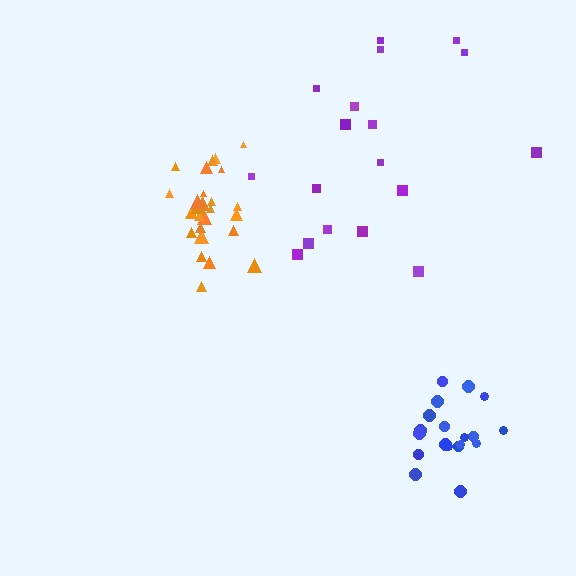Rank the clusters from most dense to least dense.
blue, orange, purple.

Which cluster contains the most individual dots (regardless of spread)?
Orange (26).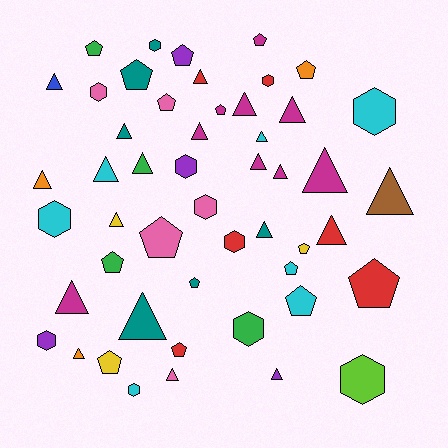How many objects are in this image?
There are 50 objects.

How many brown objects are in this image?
There is 1 brown object.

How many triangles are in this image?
There are 22 triangles.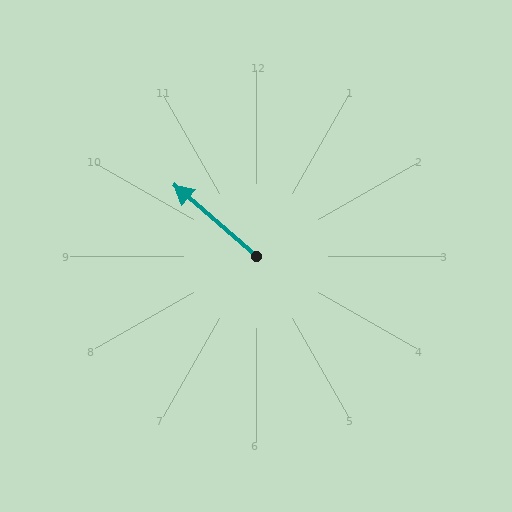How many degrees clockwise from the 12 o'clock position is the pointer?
Approximately 311 degrees.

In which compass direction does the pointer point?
Northwest.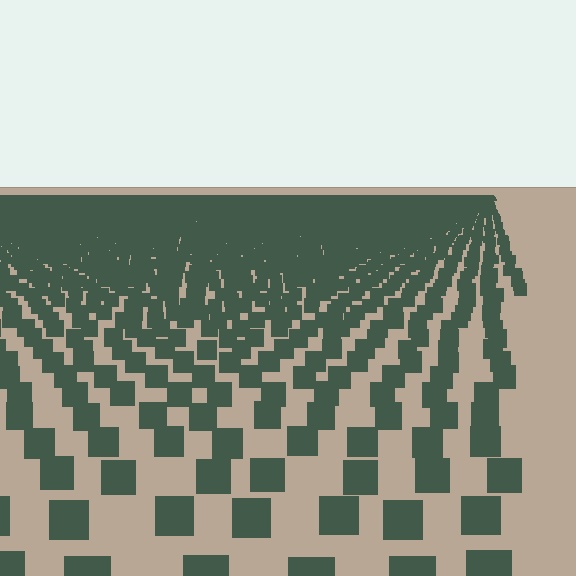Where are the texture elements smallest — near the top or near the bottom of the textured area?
Near the top.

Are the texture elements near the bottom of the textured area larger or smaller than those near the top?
Larger. Near the bottom, elements are closer to the viewer and appear at a bigger on-screen size.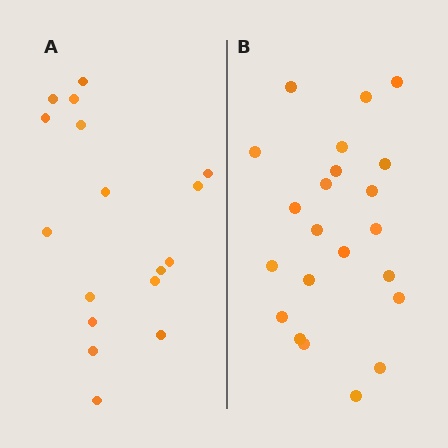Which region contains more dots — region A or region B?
Region B (the right region) has more dots.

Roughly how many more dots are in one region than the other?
Region B has about 5 more dots than region A.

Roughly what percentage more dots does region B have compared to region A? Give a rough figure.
About 30% more.